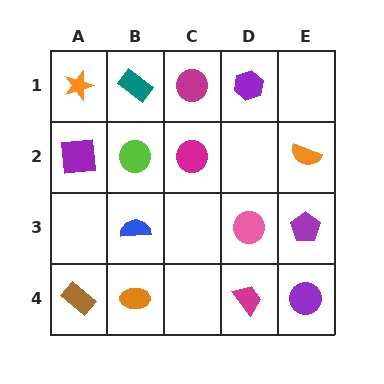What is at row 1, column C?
A magenta circle.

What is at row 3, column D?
A pink circle.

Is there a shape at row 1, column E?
No, that cell is empty.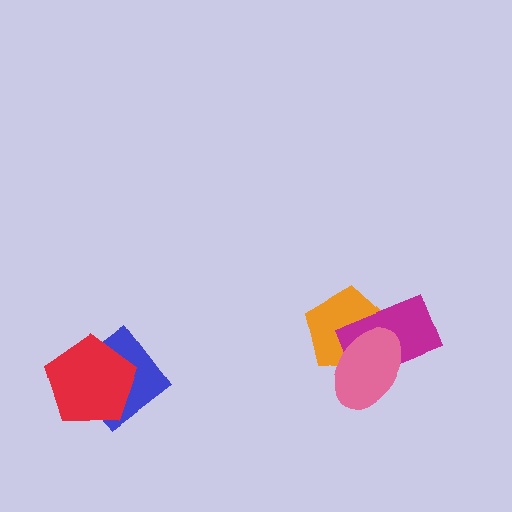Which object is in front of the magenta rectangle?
The pink ellipse is in front of the magenta rectangle.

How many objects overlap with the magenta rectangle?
2 objects overlap with the magenta rectangle.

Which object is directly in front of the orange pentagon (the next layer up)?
The magenta rectangle is directly in front of the orange pentagon.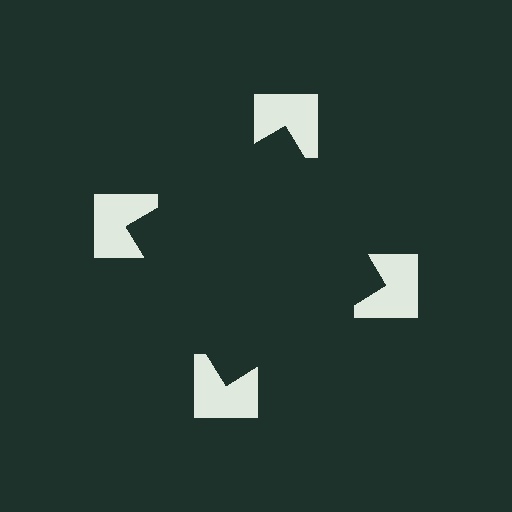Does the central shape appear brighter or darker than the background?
It typically appears slightly darker than the background, even though no actual brightness change is drawn.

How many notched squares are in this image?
There are 4 — one at each vertex of the illusory square.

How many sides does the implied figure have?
4 sides.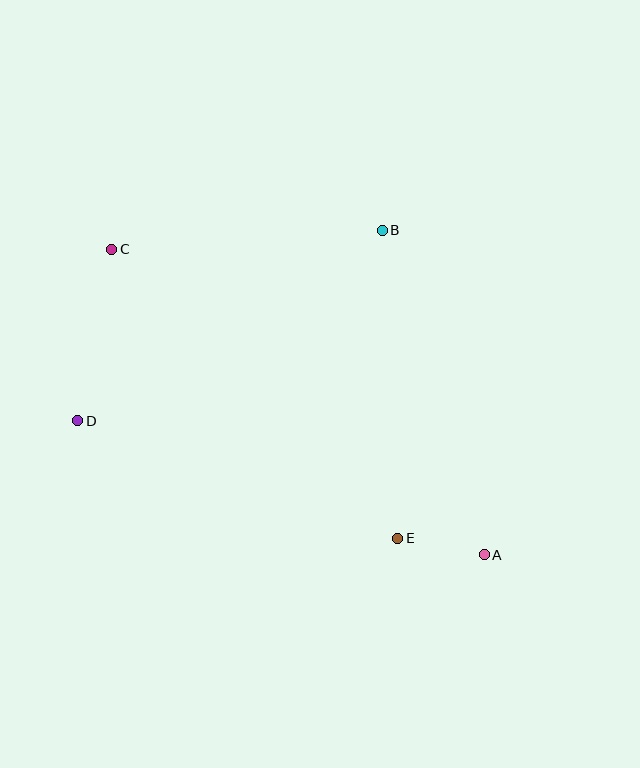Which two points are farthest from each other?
Points A and C are farthest from each other.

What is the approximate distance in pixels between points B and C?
The distance between B and C is approximately 271 pixels.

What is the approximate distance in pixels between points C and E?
The distance between C and E is approximately 407 pixels.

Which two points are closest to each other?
Points A and E are closest to each other.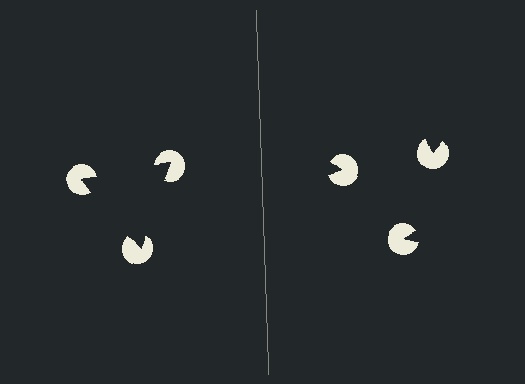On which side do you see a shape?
An illusory triangle appears on the left side. On the right side the wedge cuts are rotated, so no coherent shape forms.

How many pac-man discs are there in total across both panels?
6 — 3 on each side.